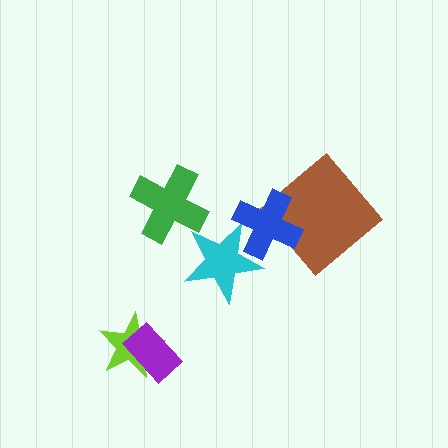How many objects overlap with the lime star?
1 object overlaps with the lime star.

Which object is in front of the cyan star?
The blue cross is in front of the cyan star.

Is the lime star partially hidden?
Yes, it is partially covered by another shape.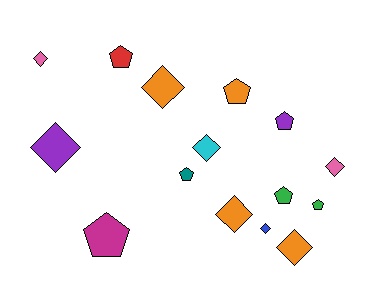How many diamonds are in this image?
There are 8 diamonds.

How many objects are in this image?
There are 15 objects.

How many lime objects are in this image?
There are no lime objects.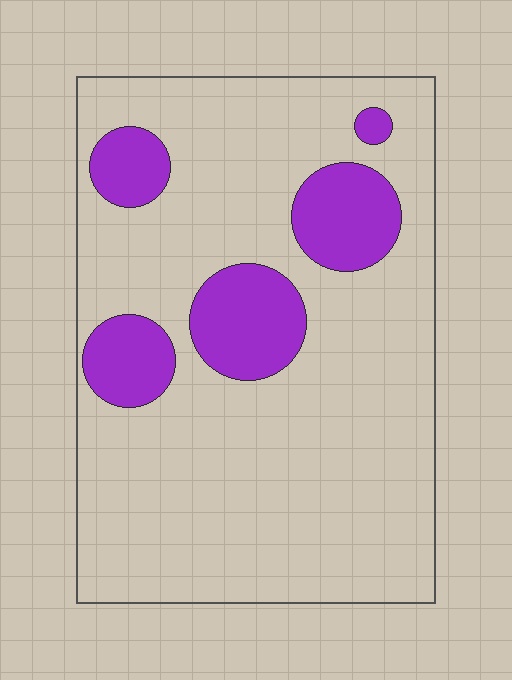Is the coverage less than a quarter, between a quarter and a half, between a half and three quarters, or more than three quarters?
Less than a quarter.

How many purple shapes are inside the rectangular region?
5.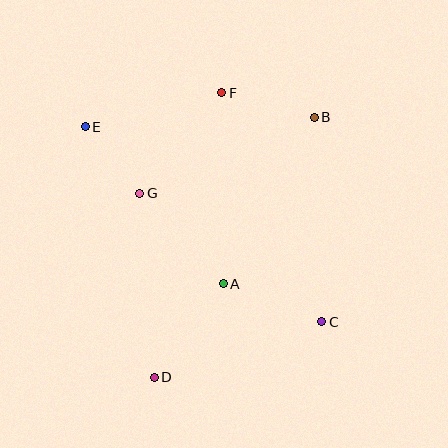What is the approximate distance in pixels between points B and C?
The distance between B and C is approximately 205 pixels.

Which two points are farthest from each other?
Points C and E are farthest from each other.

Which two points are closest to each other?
Points E and G are closest to each other.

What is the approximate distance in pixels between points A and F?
The distance between A and F is approximately 191 pixels.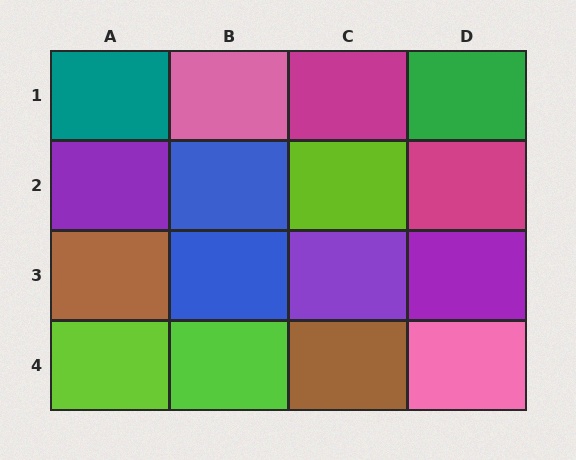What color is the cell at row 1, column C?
Magenta.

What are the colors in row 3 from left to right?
Brown, blue, purple, purple.